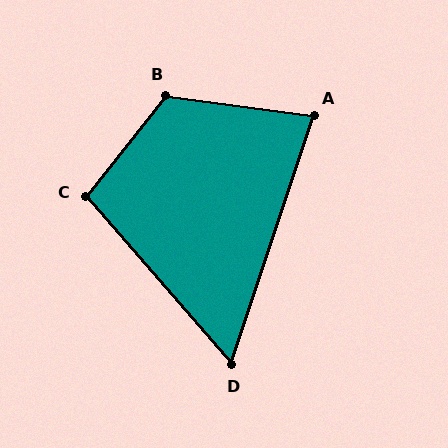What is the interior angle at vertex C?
Approximately 101 degrees (obtuse).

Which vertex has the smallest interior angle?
D, at approximately 59 degrees.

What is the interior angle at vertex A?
Approximately 79 degrees (acute).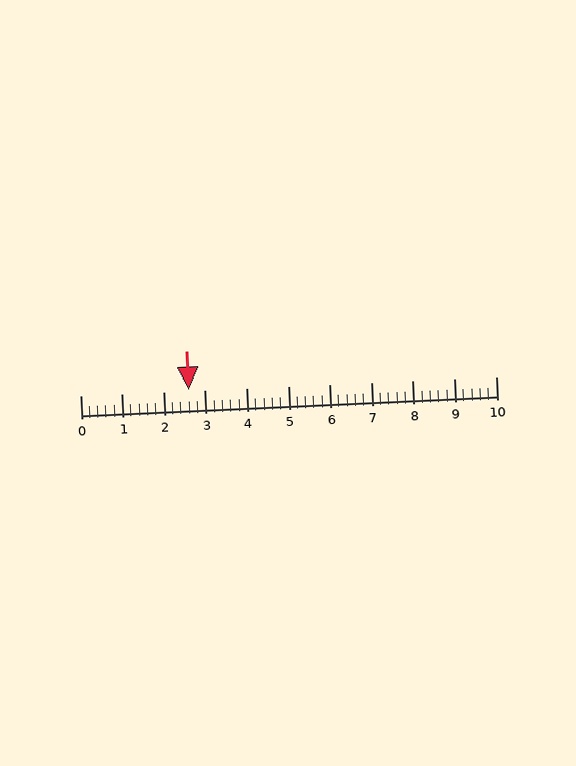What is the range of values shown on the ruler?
The ruler shows values from 0 to 10.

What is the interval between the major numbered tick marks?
The major tick marks are spaced 1 units apart.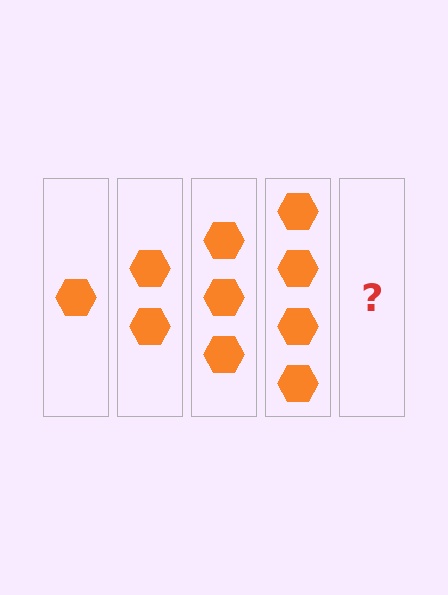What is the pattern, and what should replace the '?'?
The pattern is that each step adds one more hexagon. The '?' should be 5 hexagons.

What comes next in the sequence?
The next element should be 5 hexagons.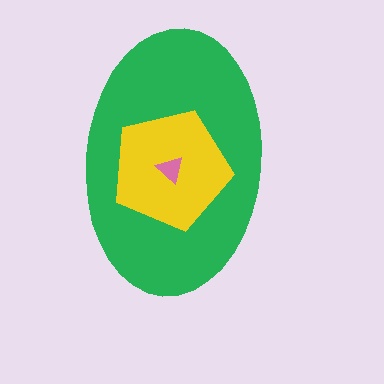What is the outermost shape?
The green ellipse.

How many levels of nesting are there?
3.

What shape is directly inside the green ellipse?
The yellow pentagon.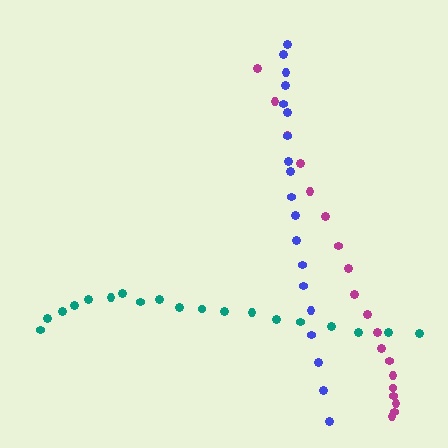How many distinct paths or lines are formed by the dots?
There are 3 distinct paths.